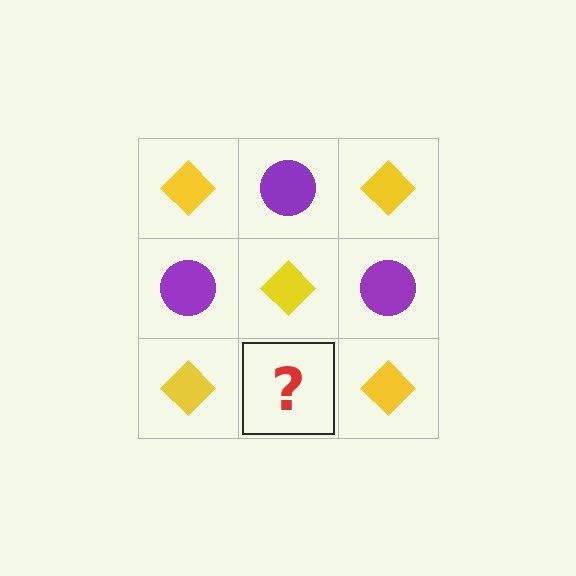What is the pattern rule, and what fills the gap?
The rule is that it alternates yellow diamond and purple circle in a checkerboard pattern. The gap should be filled with a purple circle.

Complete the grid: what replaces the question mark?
The question mark should be replaced with a purple circle.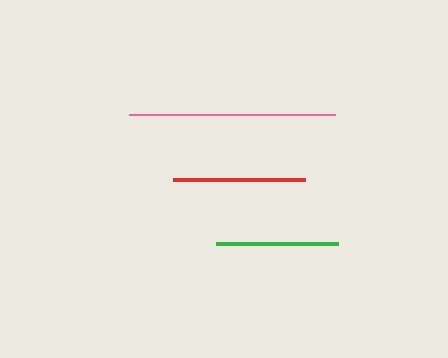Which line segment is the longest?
The pink line is the longest at approximately 206 pixels.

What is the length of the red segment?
The red segment is approximately 133 pixels long.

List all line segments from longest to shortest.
From longest to shortest: pink, red, green.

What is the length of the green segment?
The green segment is approximately 122 pixels long.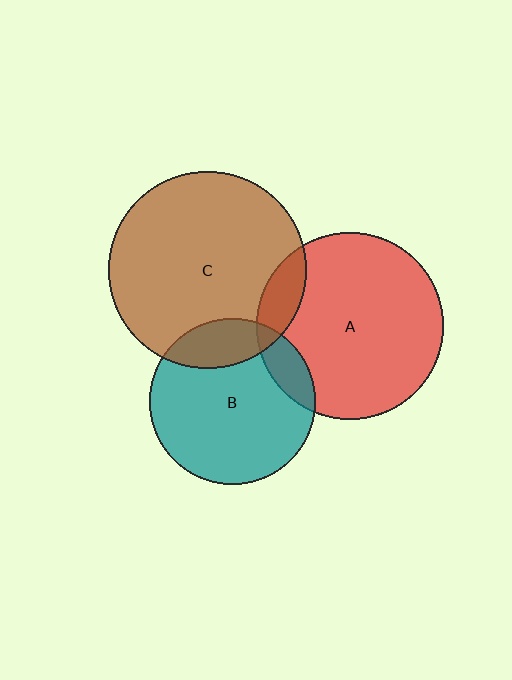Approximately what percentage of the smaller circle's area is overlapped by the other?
Approximately 10%.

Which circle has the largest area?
Circle C (brown).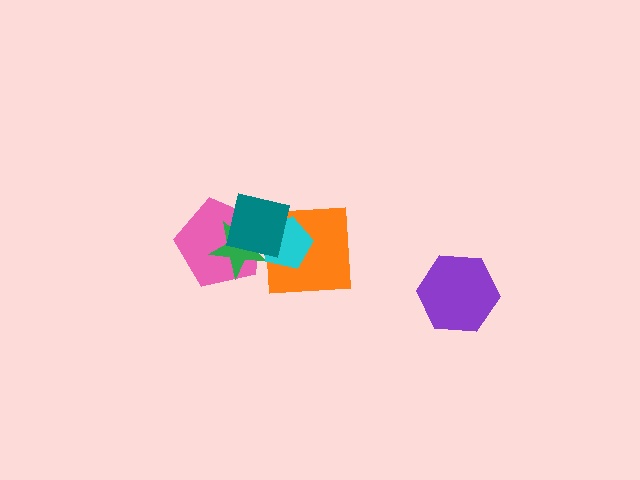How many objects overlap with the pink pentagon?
3 objects overlap with the pink pentagon.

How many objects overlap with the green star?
3 objects overlap with the green star.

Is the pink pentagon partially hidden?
Yes, it is partially covered by another shape.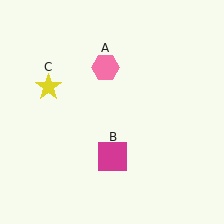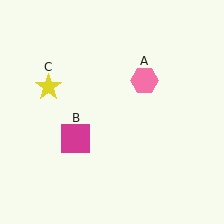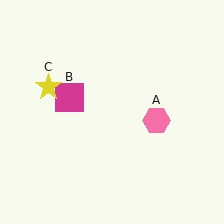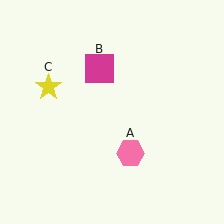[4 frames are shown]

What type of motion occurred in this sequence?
The pink hexagon (object A), magenta square (object B) rotated clockwise around the center of the scene.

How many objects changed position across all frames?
2 objects changed position: pink hexagon (object A), magenta square (object B).